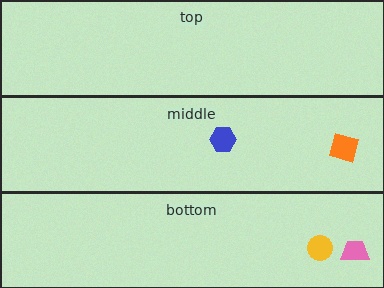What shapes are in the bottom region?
The yellow circle, the pink trapezoid.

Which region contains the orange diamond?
The middle region.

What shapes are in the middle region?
The blue hexagon, the orange diamond.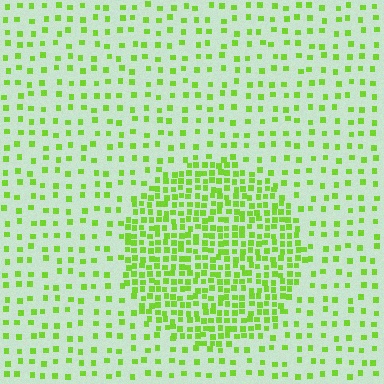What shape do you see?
I see a circle.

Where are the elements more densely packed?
The elements are more densely packed inside the circle boundary.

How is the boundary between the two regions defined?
The boundary is defined by a change in element density (approximately 2.7x ratio). All elements are the same color, size, and shape.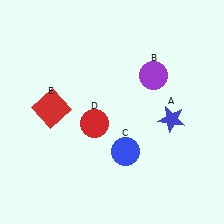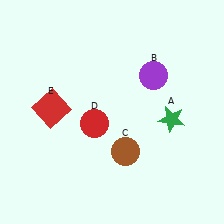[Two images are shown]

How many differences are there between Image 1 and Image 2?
There are 2 differences between the two images.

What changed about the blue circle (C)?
In Image 1, C is blue. In Image 2, it changed to brown.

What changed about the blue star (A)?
In Image 1, A is blue. In Image 2, it changed to green.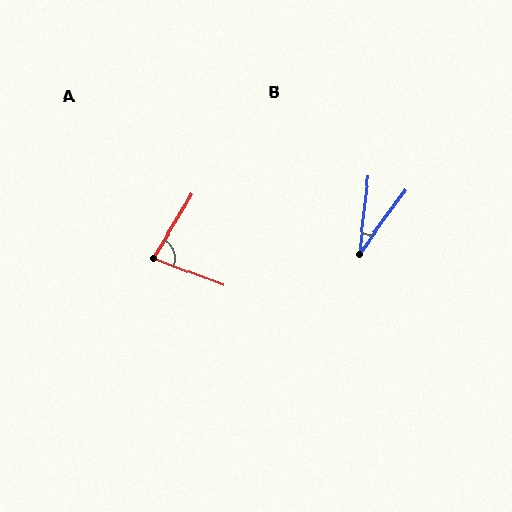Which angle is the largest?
A, at approximately 80 degrees.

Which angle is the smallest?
B, at approximately 29 degrees.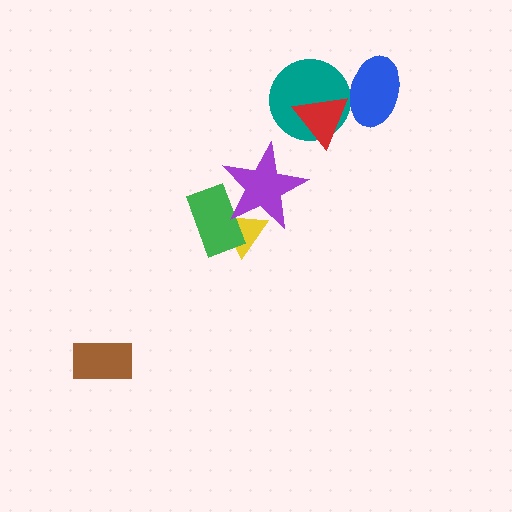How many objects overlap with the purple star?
2 objects overlap with the purple star.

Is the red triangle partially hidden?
Yes, it is partially covered by another shape.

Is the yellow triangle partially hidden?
Yes, it is partially covered by another shape.